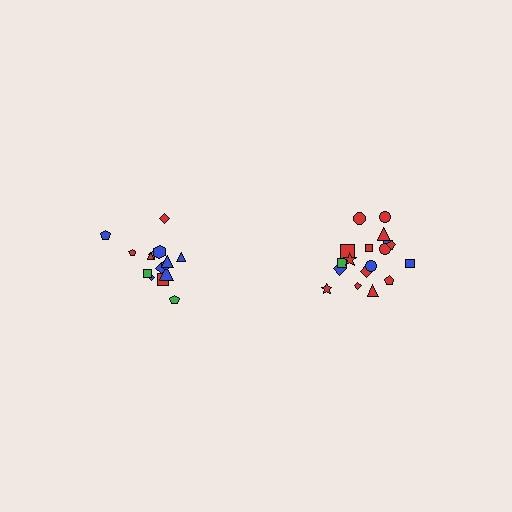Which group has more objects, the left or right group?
The right group.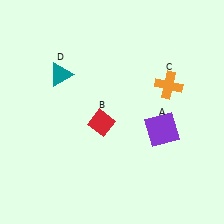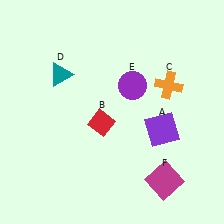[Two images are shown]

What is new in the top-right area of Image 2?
A purple circle (E) was added in the top-right area of Image 2.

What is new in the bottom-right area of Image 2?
A magenta square (F) was added in the bottom-right area of Image 2.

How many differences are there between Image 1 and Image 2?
There are 2 differences between the two images.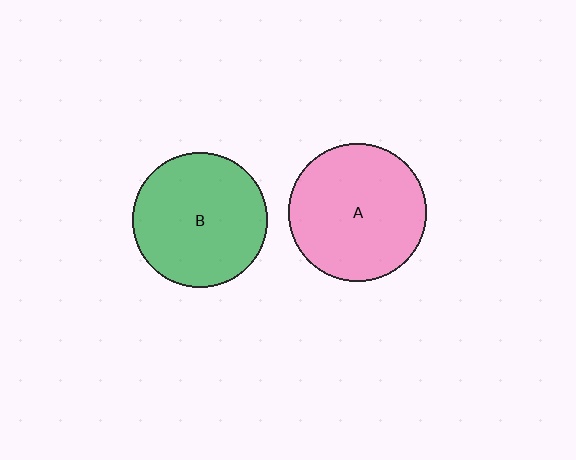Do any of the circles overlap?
No, none of the circles overlap.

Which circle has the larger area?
Circle A (pink).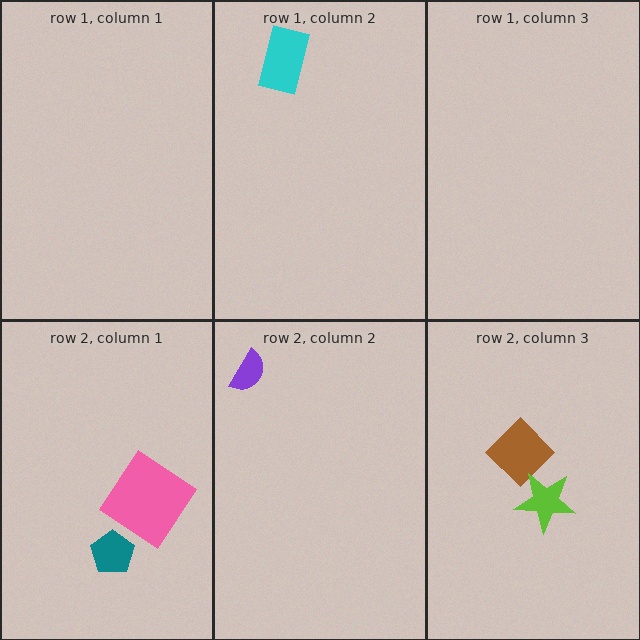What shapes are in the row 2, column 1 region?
The teal pentagon, the pink diamond.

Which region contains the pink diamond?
The row 2, column 1 region.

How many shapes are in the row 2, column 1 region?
2.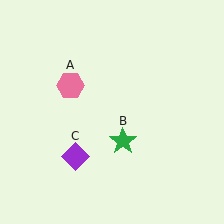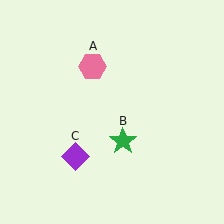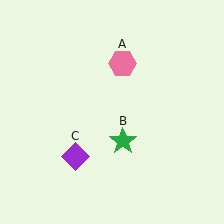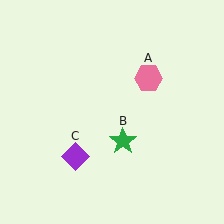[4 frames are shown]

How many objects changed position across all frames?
1 object changed position: pink hexagon (object A).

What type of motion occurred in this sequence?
The pink hexagon (object A) rotated clockwise around the center of the scene.